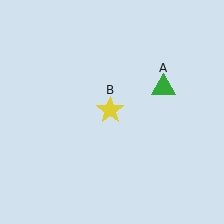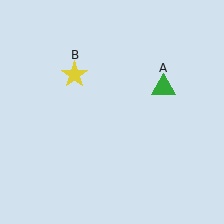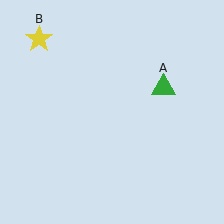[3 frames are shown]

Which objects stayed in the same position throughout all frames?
Green triangle (object A) remained stationary.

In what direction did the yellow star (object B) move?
The yellow star (object B) moved up and to the left.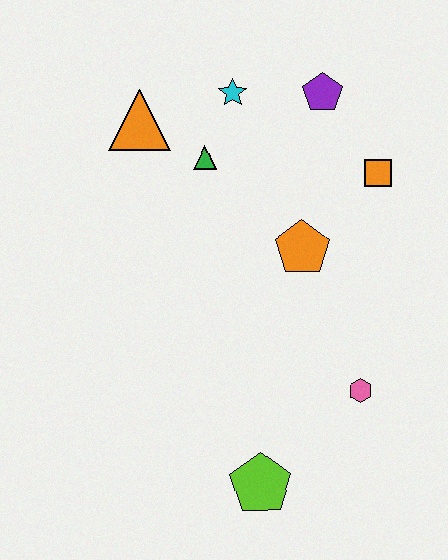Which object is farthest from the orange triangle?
The lime pentagon is farthest from the orange triangle.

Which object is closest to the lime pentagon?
The pink hexagon is closest to the lime pentagon.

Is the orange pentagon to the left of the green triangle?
No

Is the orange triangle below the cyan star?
Yes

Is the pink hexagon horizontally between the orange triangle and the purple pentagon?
No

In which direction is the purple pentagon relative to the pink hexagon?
The purple pentagon is above the pink hexagon.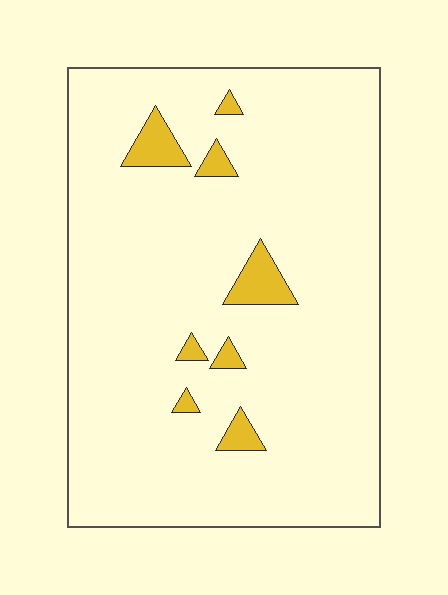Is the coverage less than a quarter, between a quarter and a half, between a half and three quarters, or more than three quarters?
Less than a quarter.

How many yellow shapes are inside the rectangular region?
8.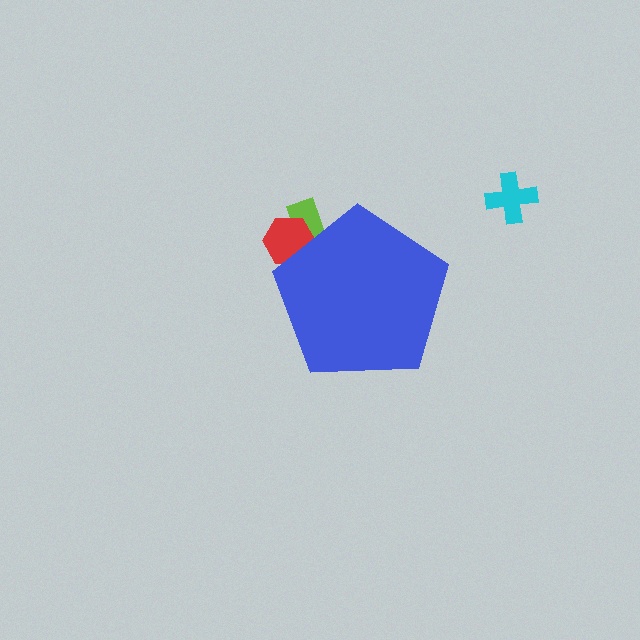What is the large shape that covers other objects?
A blue pentagon.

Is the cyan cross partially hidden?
No, the cyan cross is fully visible.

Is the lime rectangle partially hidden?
Yes, the lime rectangle is partially hidden behind the blue pentagon.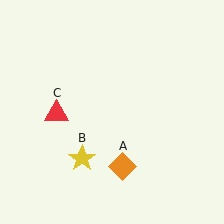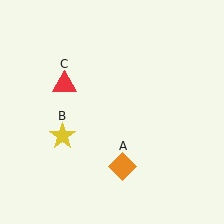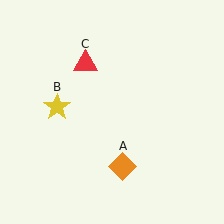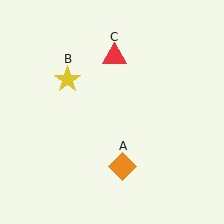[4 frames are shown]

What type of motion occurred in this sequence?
The yellow star (object B), red triangle (object C) rotated clockwise around the center of the scene.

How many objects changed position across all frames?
2 objects changed position: yellow star (object B), red triangle (object C).